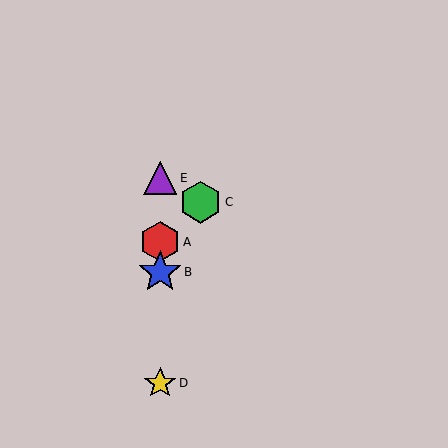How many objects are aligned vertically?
4 objects (A, B, D, E) are aligned vertically.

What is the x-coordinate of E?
Object E is at x≈160.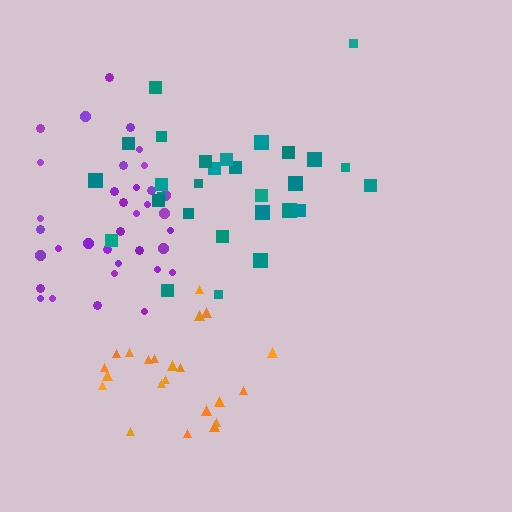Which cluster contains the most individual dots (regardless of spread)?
Purple (35).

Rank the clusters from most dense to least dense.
purple, teal, orange.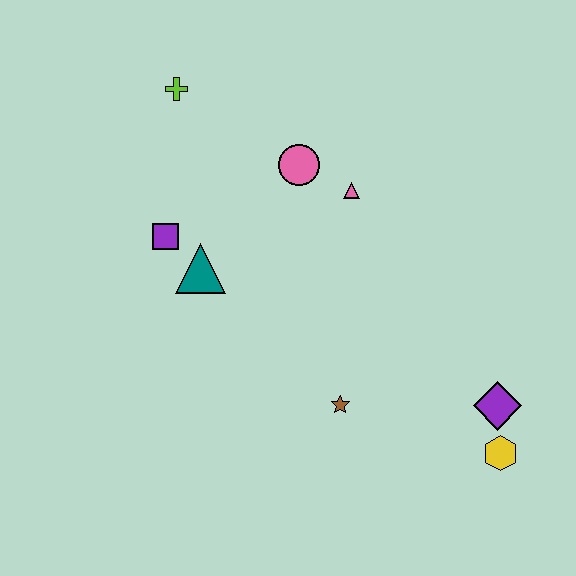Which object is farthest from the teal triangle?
The yellow hexagon is farthest from the teal triangle.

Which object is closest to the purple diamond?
The yellow hexagon is closest to the purple diamond.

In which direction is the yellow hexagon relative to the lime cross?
The yellow hexagon is below the lime cross.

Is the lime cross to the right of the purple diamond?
No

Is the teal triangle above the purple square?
No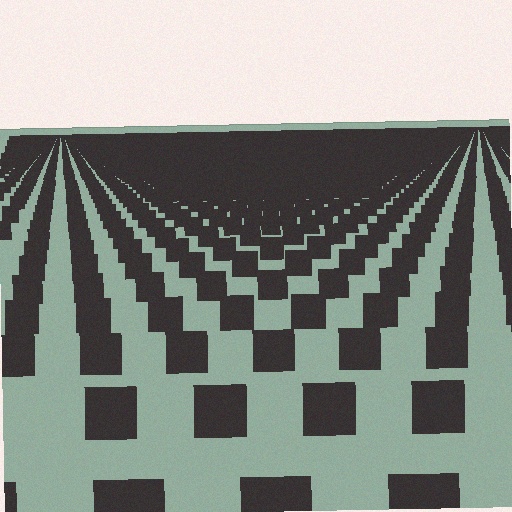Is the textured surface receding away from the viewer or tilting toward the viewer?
The surface is receding away from the viewer. Texture elements get smaller and denser toward the top.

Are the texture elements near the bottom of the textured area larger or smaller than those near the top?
Larger. Near the bottom, elements are closer to the viewer and appear at a bigger on-screen size.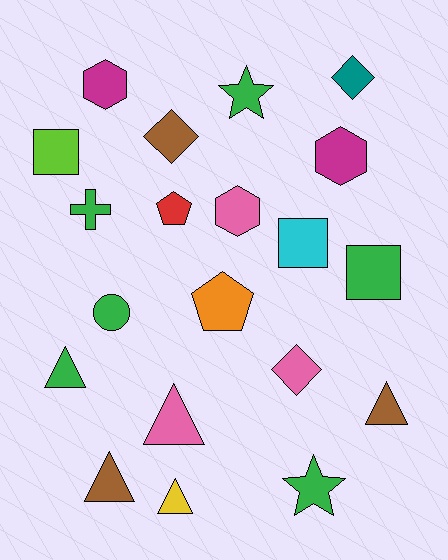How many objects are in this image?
There are 20 objects.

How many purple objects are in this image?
There are no purple objects.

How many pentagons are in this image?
There are 2 pentagons.